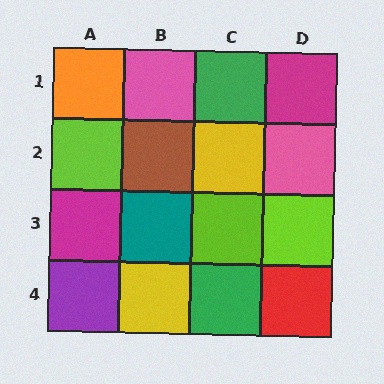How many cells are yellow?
2 cells are yellow.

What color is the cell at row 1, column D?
Magenta.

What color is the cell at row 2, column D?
Pink.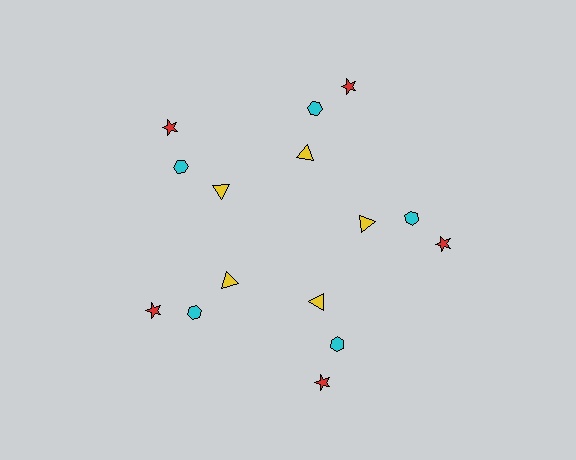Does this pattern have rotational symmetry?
Yes, this pattern has 5-fold rotational symmetry. It looks the same after rotating 72 degrees around the center.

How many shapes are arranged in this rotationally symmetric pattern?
There are 15 shapes, arranged in 5 groups of 3.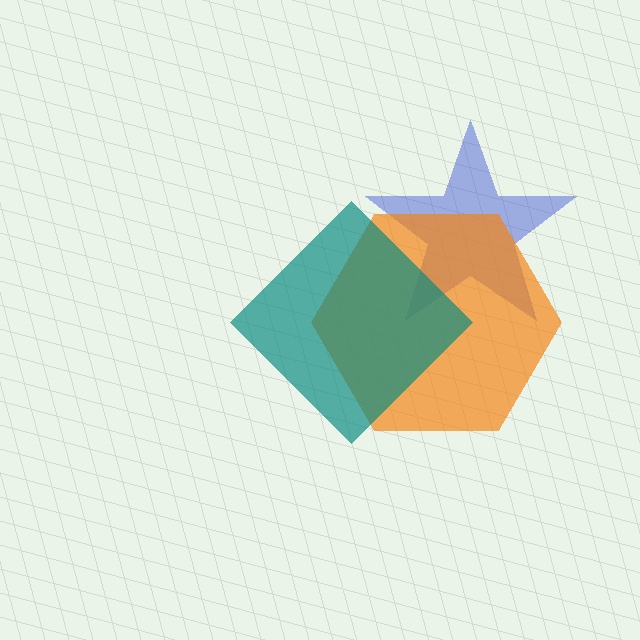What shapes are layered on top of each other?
The layered shapes are: a blue star, an orange hexagon, a teal diamond.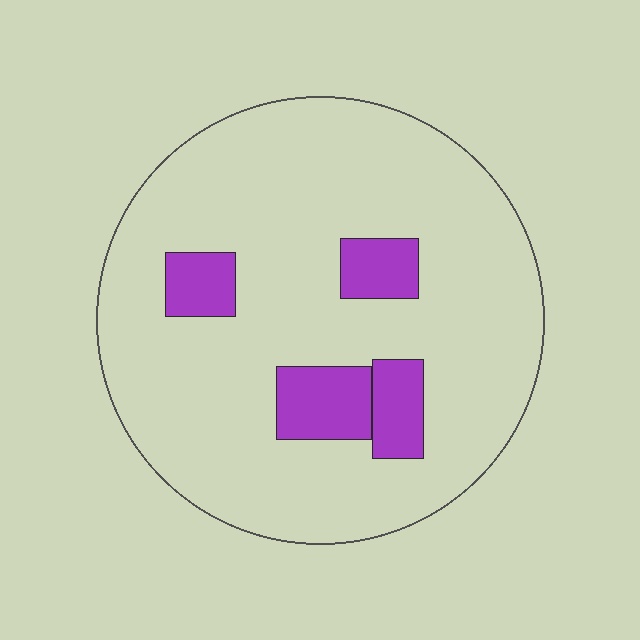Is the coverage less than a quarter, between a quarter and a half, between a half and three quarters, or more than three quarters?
Less than a quarter.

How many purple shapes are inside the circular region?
4.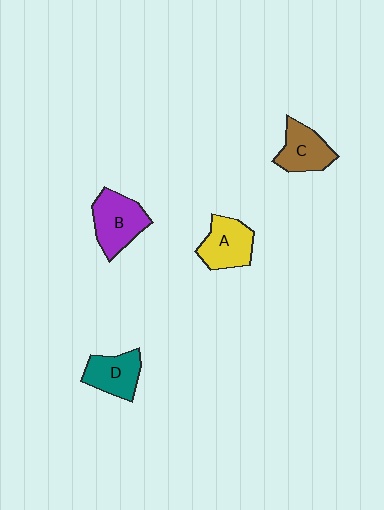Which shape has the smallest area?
Shape D (teal).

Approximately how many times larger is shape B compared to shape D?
Approximately 1.2 times.